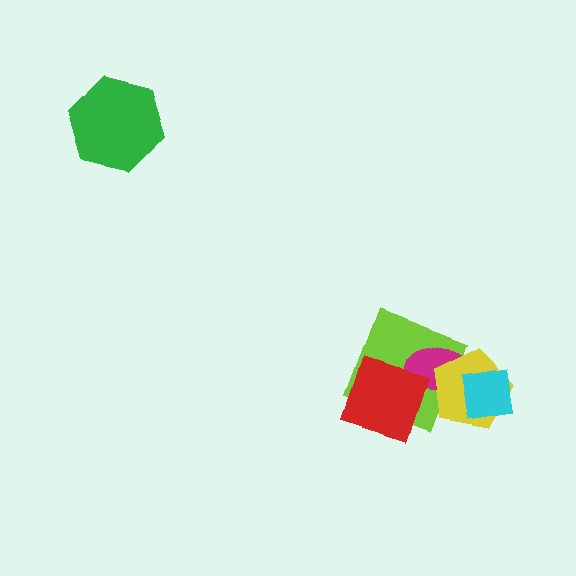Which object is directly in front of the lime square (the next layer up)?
The magenta ellipse is directly in front of the lime square.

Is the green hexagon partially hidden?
No, no other shape covers it.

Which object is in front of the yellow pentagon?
The cyan square is in front of the yellow pentagon.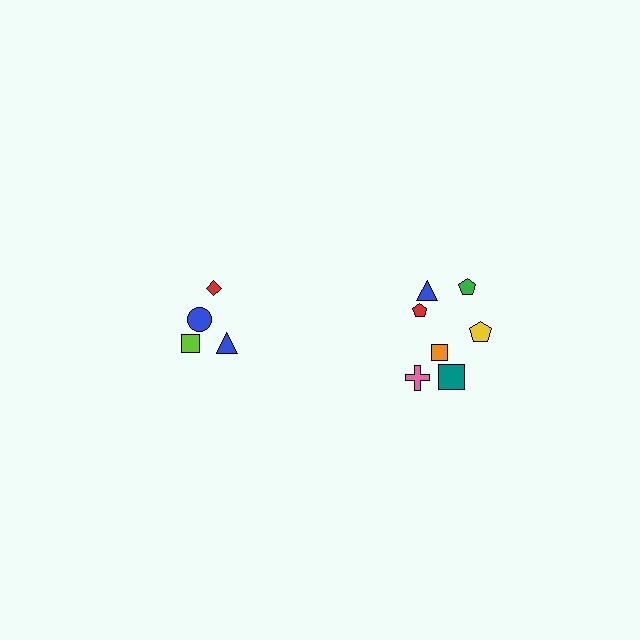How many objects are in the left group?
There are 4 objects.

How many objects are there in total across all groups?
There are 11 objects.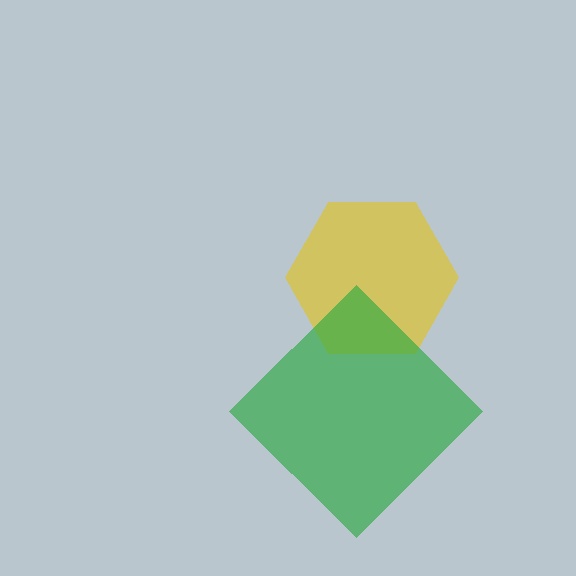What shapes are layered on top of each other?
The layered shapes are: a yellow hexagon, a green diamond.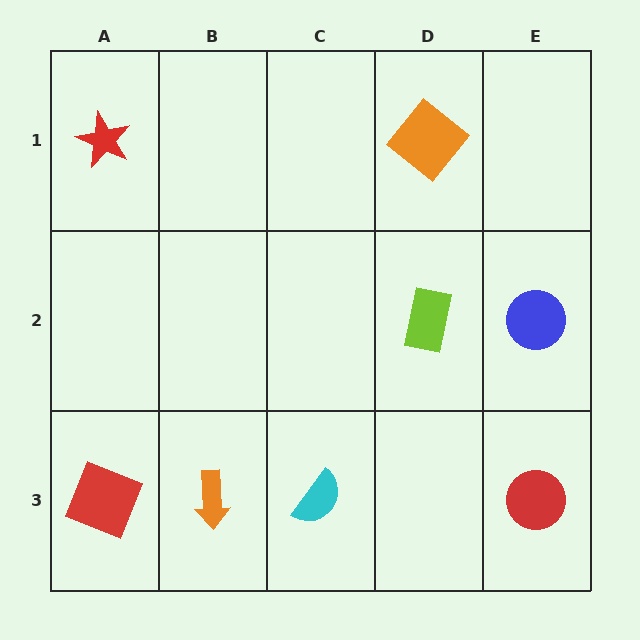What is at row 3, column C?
A cyan semicircle.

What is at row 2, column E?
A blue circle.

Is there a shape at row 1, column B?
No, that cell is empty.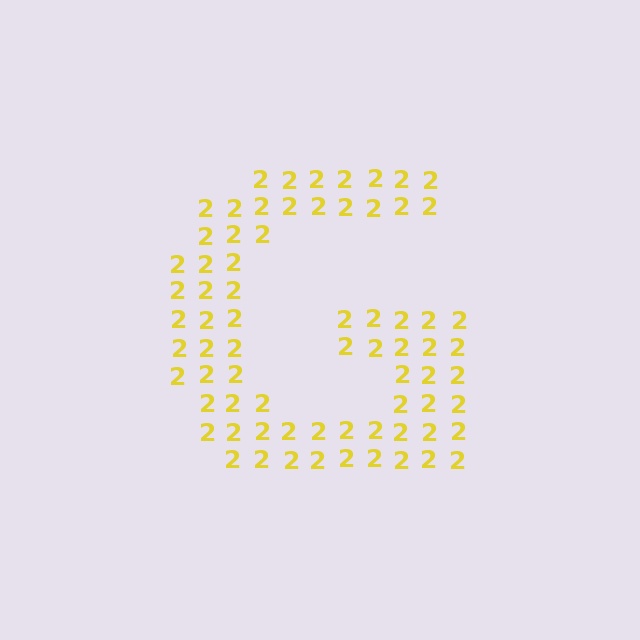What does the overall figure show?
The overall figure shows the letter G.